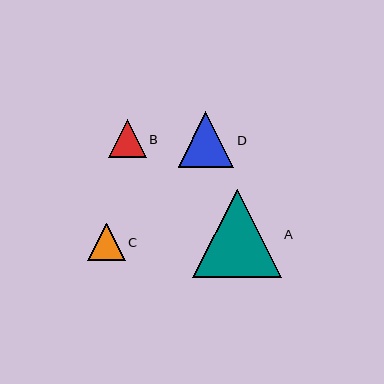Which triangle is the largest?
Triangle A is the largest with a size of approximately 88 pixels.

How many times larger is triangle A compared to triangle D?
Triangle A is approximately 1.6 times the size of triangle D.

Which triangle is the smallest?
Triangle C is the smallest with a size of approximately 37 pixels.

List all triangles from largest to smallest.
From largest to smallest: A, D, B, C.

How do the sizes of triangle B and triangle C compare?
Triangle B and triangle C are approximately the same size.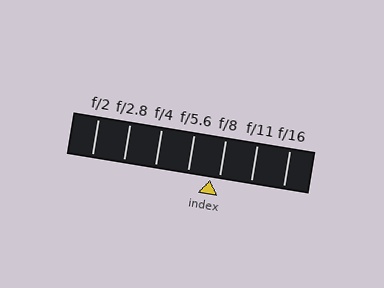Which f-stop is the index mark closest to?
The index mark is closest to f/8.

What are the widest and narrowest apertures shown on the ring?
The widest aperture shown is f/2 and the narrowest is f/16.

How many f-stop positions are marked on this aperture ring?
There are 7 f-stop positions marked.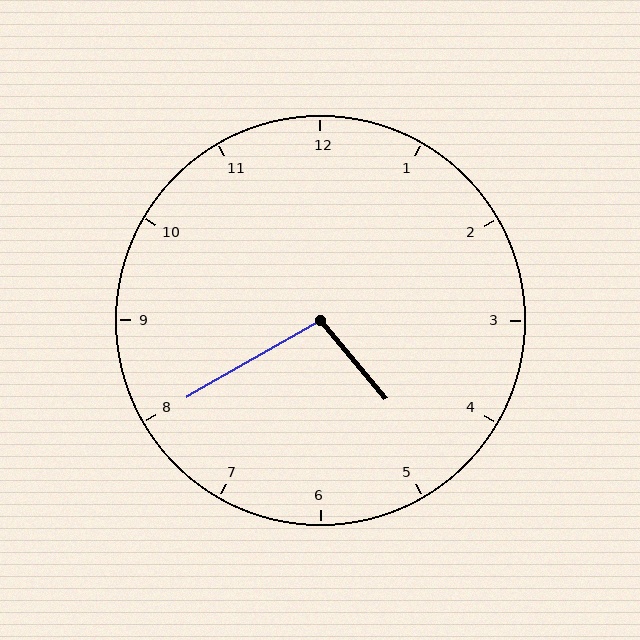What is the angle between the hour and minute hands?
Approximately 100 degrees.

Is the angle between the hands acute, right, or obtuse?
It is obtuse.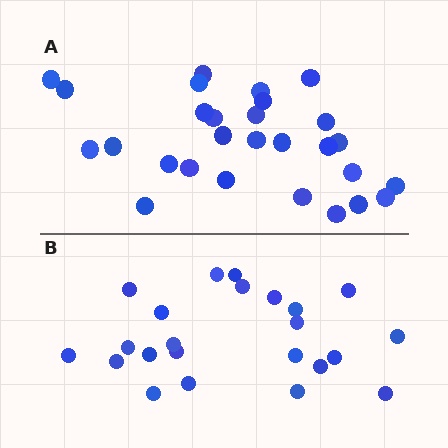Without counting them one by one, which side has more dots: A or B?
Region A (the top region) has more dots.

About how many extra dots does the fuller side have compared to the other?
Region A has about 5 more dots than region B.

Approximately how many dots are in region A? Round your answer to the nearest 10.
About 30 dots. (The exact count is 28, which rounds to 30.)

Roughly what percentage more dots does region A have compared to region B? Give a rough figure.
About 20% more.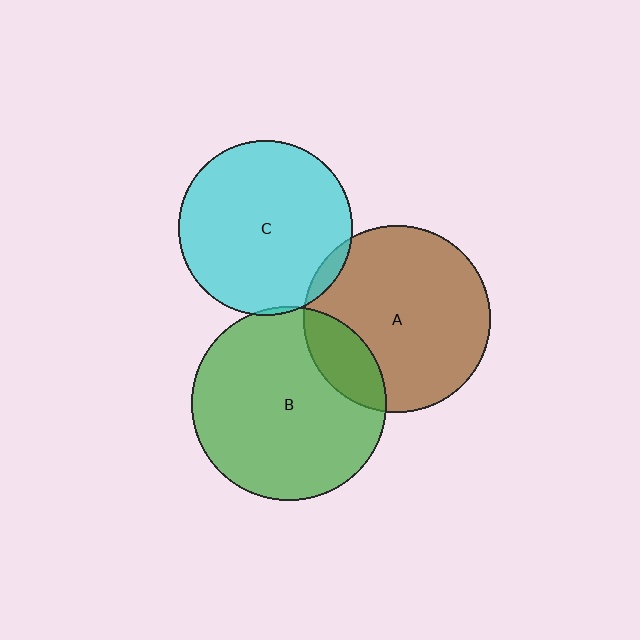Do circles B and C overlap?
Yes.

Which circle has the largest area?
Circle B (green).